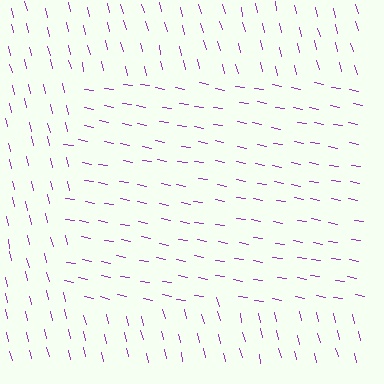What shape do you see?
I see a rectangle.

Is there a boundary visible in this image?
Yes, there is a texture boundary formed by a change in line orientation.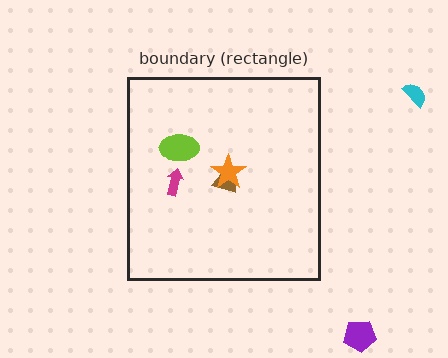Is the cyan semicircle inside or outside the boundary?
Outside.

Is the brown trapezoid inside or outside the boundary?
Inside.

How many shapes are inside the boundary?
4 inside, 2 outside.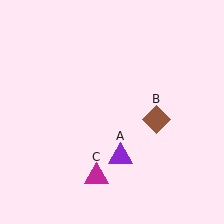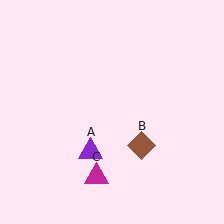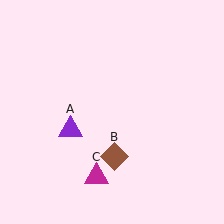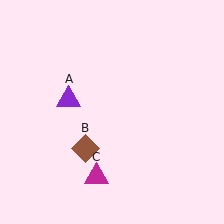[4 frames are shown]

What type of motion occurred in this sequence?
The purple triangle (object A), brown diamond (object B) rotated clockwise around the center of the scene.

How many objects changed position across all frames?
2 objects changed position: purple triangle (object A), brown diamond (object B).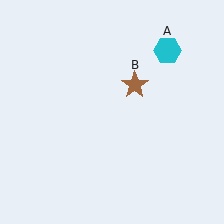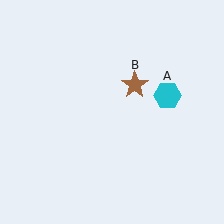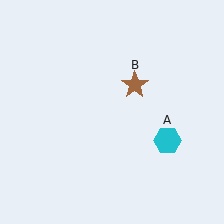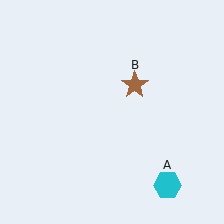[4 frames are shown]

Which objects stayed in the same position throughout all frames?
Brown star (object B) remained stationary.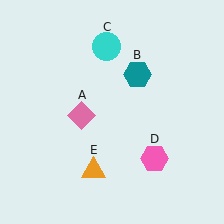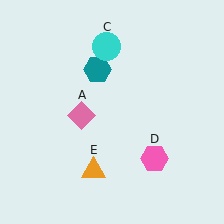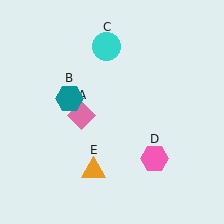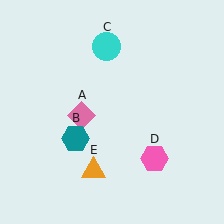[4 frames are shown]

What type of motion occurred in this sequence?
The teal hexagon (object B) rotated counterclockwise around the center of the scene.